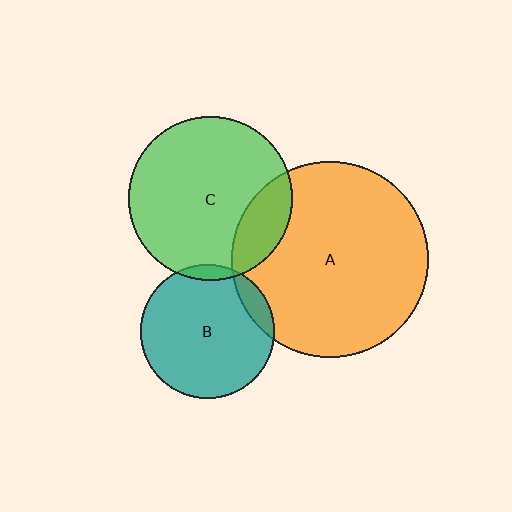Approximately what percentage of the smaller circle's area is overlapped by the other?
Approximately 10%.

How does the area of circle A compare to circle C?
Approximately 1.4 times.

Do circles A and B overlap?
Yes.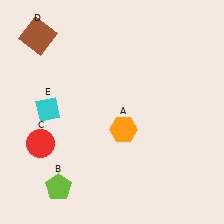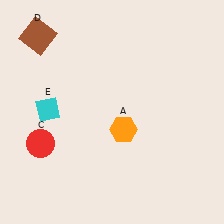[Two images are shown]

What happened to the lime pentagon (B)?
The lime pentagon (B) was removed in Image 2. It was in the bottom-left area of Image 1.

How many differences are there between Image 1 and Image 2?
There is 1 difference between the two images.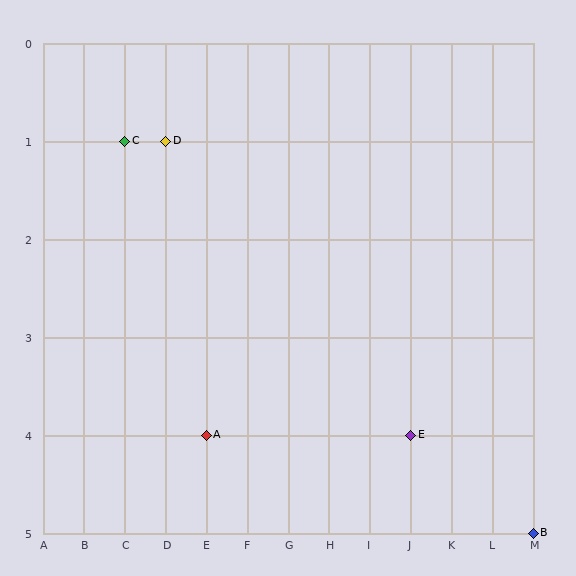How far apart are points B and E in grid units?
Points B and E are 3 columns and 1 row apart (about 3.2 grid units diagonally).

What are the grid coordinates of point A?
Point A is at grid coordinates (E, 4).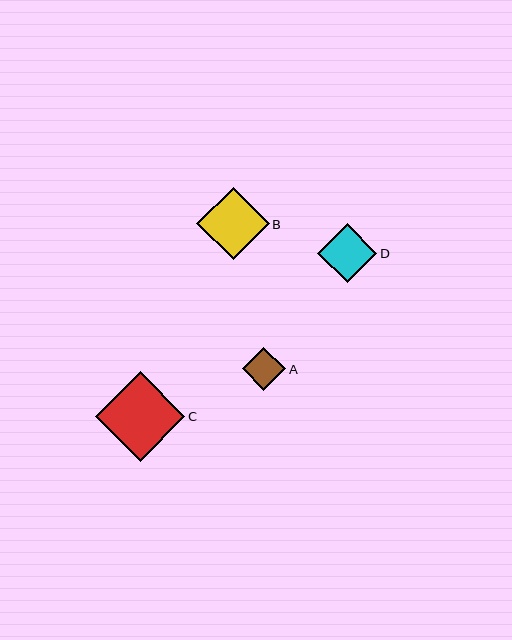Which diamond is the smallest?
Diamond A is the smallest with a size of approximately 44 pixels.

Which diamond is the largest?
Diamond C is the largest with a size of approximately 90 pixels.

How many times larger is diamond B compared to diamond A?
Diamond B is approximately 1.7 times the size of diamond A.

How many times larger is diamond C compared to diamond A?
Diamond C is approximately 2.1 times the size of diamond A.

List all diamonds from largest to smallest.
From largest to smallest: C, B, D, A.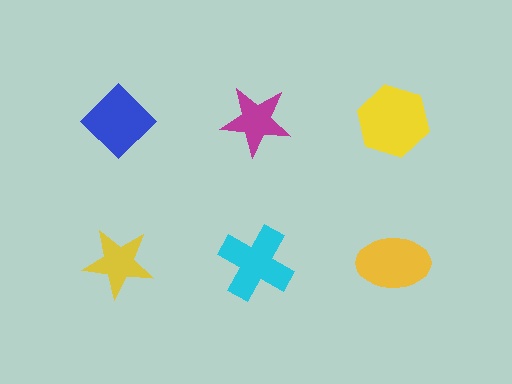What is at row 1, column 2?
A magenta star.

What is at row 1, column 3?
A yellow hexagon.